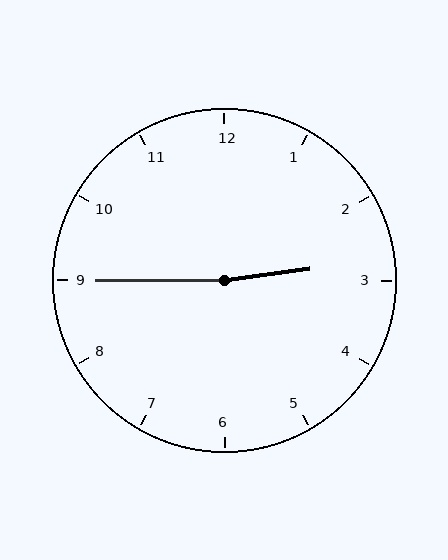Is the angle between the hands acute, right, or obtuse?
It is obtuse.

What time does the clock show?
2:45.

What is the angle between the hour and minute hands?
Approximately 172 degrees.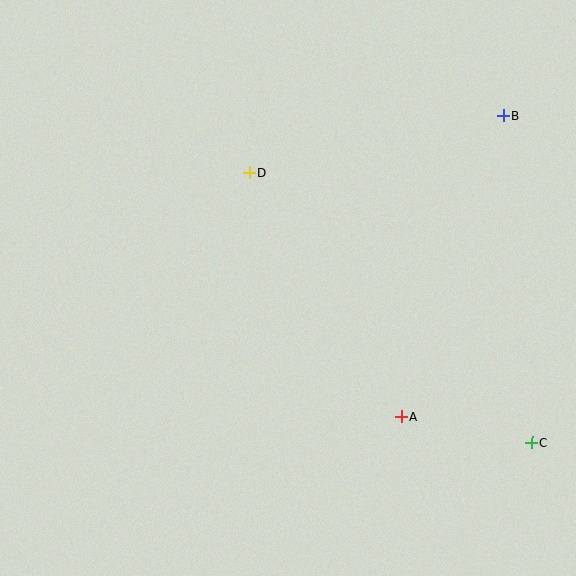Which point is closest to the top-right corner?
Point B is closest to the top-right corner.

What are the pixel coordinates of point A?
Point A is at (401, 417).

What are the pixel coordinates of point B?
Point B is at (503, 116).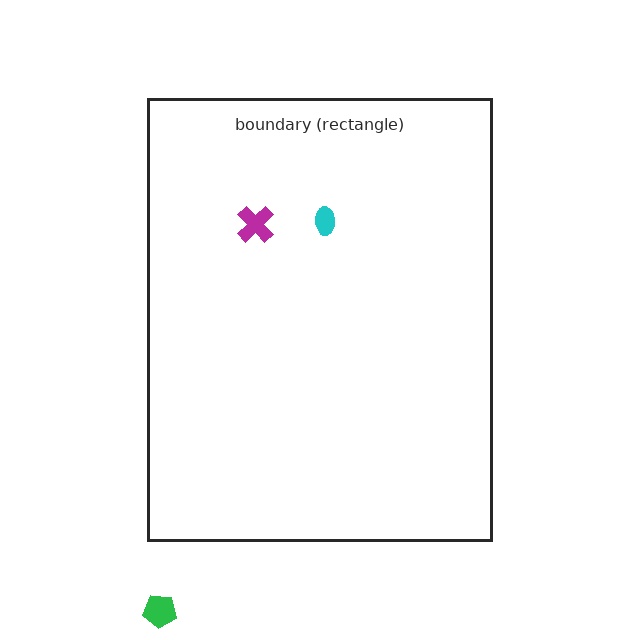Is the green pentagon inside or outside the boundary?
Outside.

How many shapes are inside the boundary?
2 inside, 1 outside.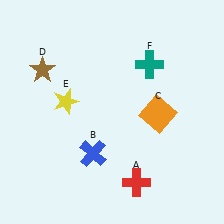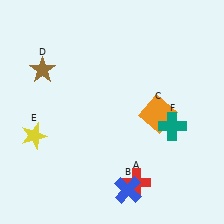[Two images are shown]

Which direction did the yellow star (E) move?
The yellow star (E) moved down.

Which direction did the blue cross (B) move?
The blue cross (B) moved down.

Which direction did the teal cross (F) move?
The teal cross (F) moved down.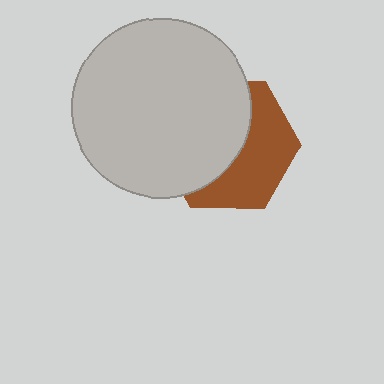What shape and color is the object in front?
The object in front is a light gray circle.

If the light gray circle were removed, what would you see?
You would see the complete brown hexagon.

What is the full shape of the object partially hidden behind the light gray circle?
The partially hidden object is a brown hexagon.